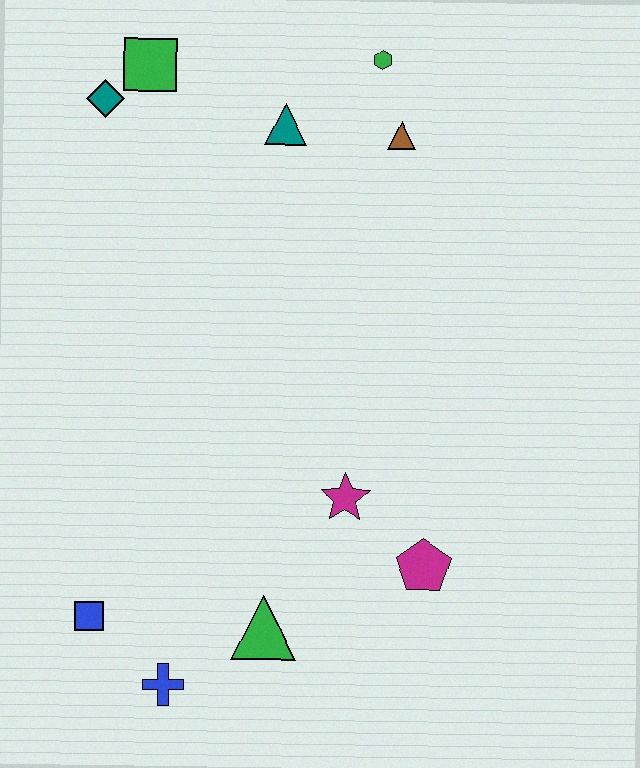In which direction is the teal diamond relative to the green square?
The teal diamond is to the left of the green square.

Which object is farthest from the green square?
The blue cross is farthest from the green square.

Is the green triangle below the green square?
Yes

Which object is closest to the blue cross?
The blue square is closest to the blue cross.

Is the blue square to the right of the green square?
No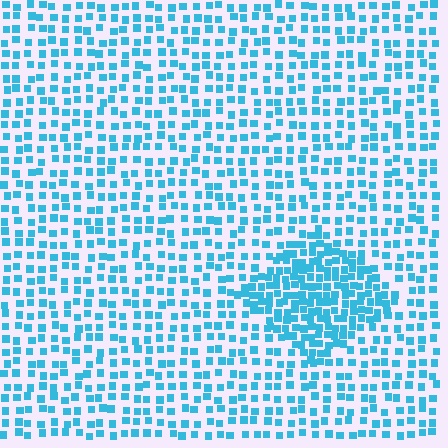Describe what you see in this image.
The image contains small cyan elements arranged at two different densities. A diamond-shaped region is visible where the elements are more densely packed than the surrounding area.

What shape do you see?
I see a diamond.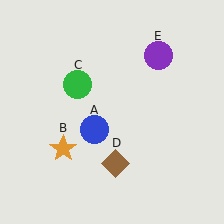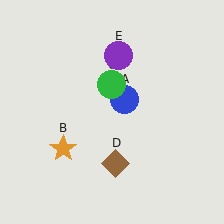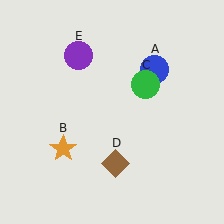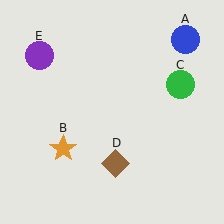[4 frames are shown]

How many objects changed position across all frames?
3 objects changed position: blue circle (object A), green circle (object C), purple circle (object E).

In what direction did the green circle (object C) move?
The green circle (object C) moved right.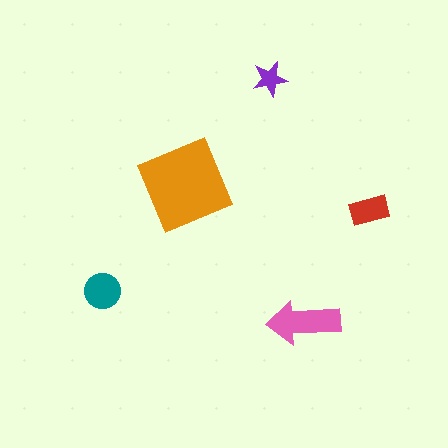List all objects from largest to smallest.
The orange diamond, the pink arrow, the teal circle, the red rectangle, the purple star.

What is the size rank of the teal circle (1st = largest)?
3rd.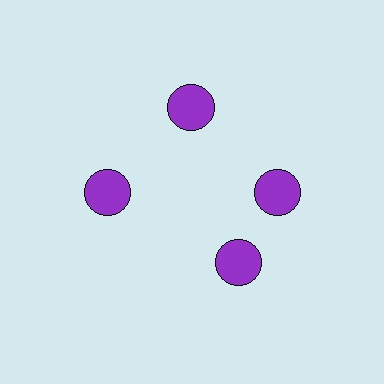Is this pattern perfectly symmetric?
No. The 4 purple circles are arranged in a ring, but one element near the 6 o'clock position is rotated out of alignment along the ring, breaking the 4-fold rotational symmetry.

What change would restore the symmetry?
The symmetry would be restored by rotating it back into even spacing with its neighbors so that all 4 circles sit at equal angles and equal distance from the center.